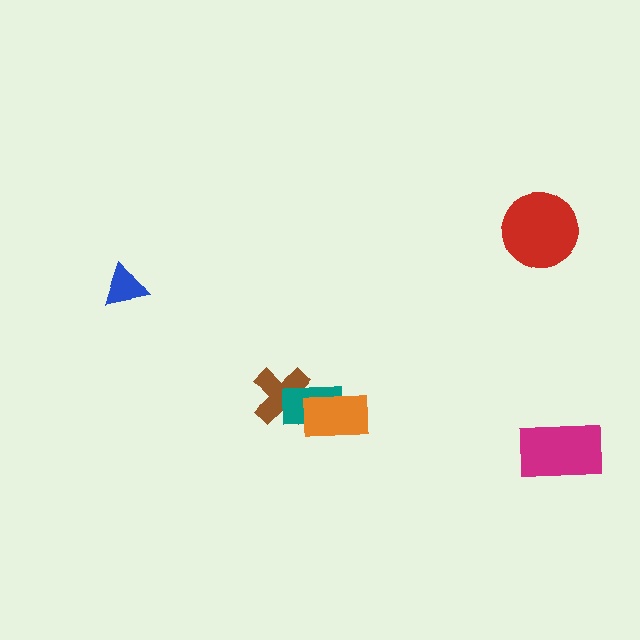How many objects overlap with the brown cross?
1 object overlaps with the brown cross.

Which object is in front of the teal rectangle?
The orange rectangle is in front of the teal rectangle.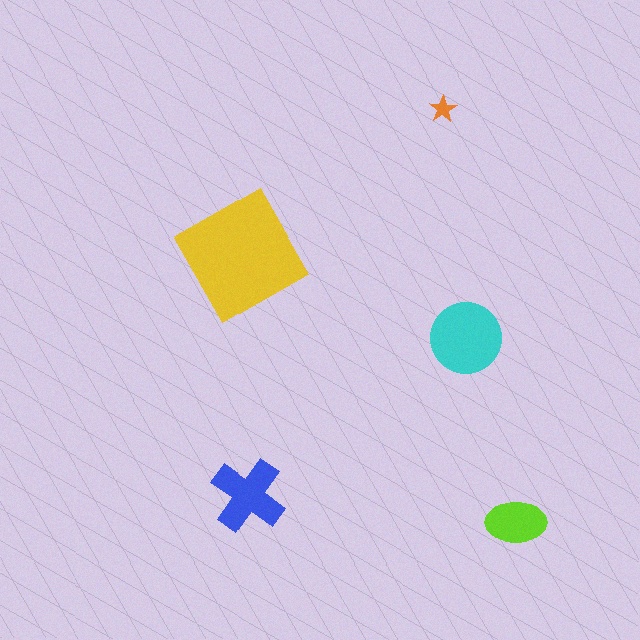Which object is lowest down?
The lime ellipse is bottommost.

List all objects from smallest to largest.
The orange star, the lime ellipse, the blue cross, the cyan circle, the yellow square.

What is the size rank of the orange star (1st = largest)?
5th.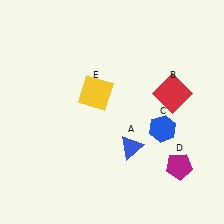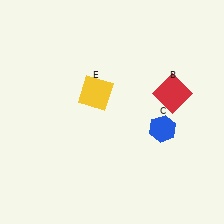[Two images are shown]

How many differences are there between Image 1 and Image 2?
There are 2 differences between the two images.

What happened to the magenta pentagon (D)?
The magenta pentagon (D) was removed in Image 2. It was in the bottom-right area of Image 1.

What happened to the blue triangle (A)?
The blue triangle (A) was removed in Image 2. It was in the bottom-right area of Image 1.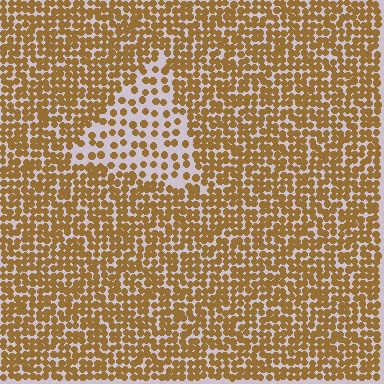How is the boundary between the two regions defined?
The boundary is defined by a change in element density (approximately 2.2x ratio). All elements are the same color, size, and shape.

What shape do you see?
I see a triangle.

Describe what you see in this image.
The image contains small brown elements arranged at two different densities. A triangle-shaped region is visible where the elements are less densely packed than the surrounding area.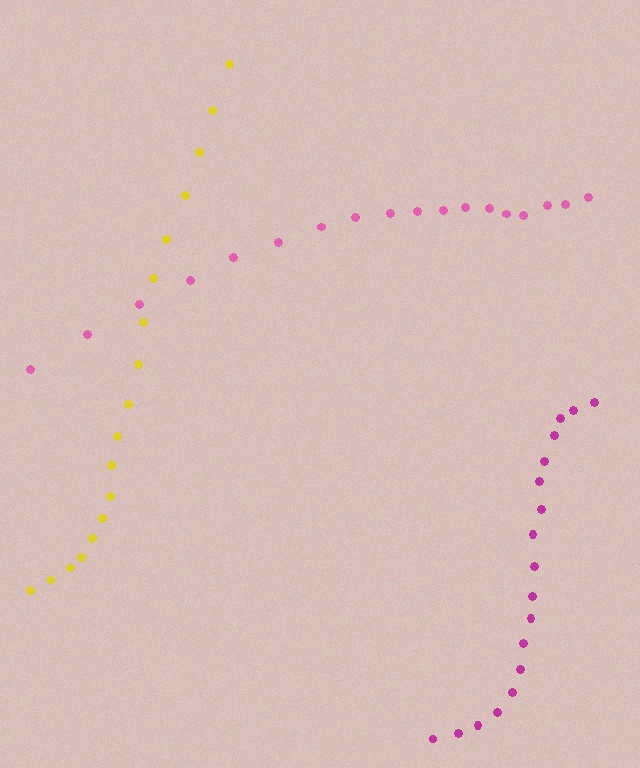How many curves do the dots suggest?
There are 3 distinct paths.